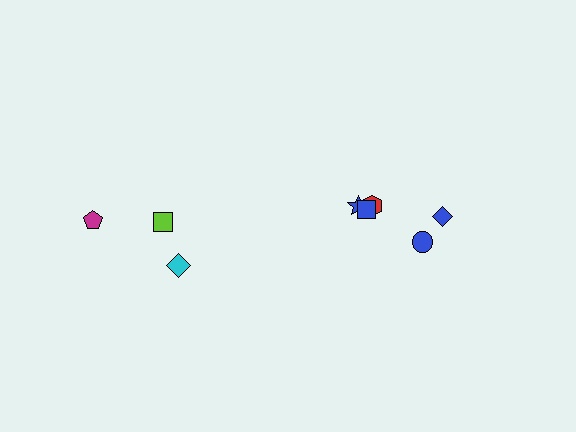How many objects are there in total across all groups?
There are 8 objects.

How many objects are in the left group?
There are 3 objects.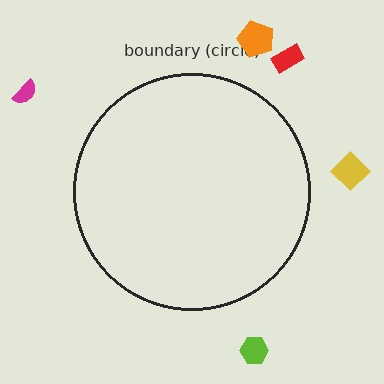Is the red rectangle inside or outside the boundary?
Outside.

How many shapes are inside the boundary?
0 inside, 5 outside.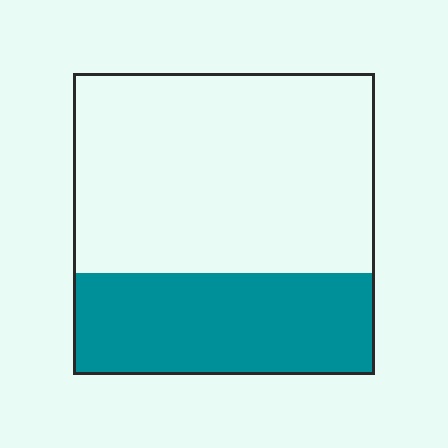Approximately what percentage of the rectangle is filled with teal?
Approximately 35%.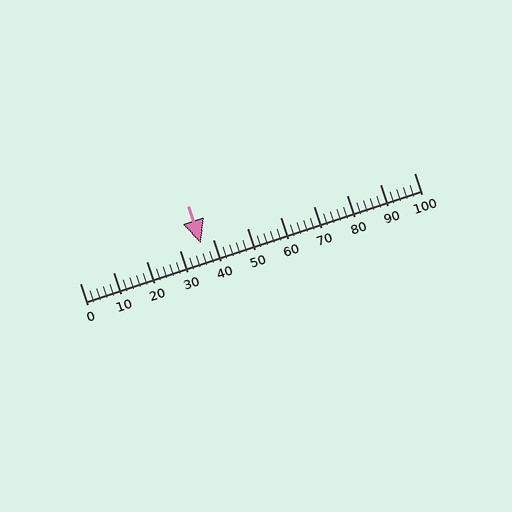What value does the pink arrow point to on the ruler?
The pink arrow points to approximately 36.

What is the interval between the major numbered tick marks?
The major tick marks are spaced 10 units apart.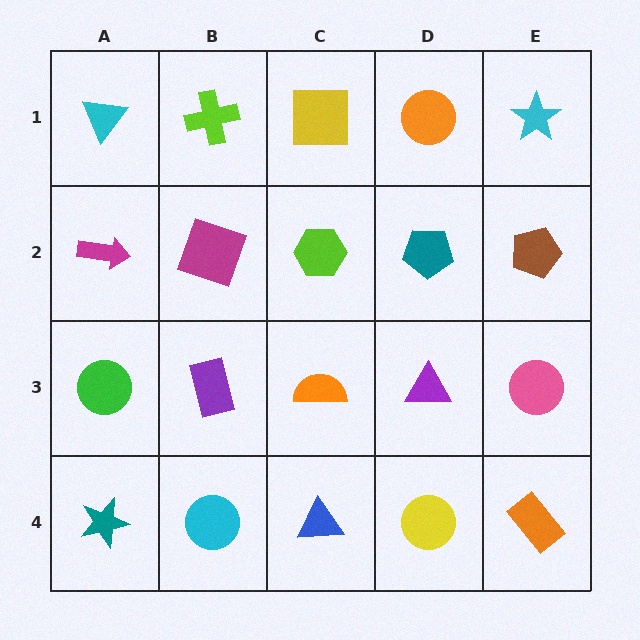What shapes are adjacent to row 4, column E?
A pink circle (row 3, column E), a yellow circle (row 4, column D).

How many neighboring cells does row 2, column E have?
3.